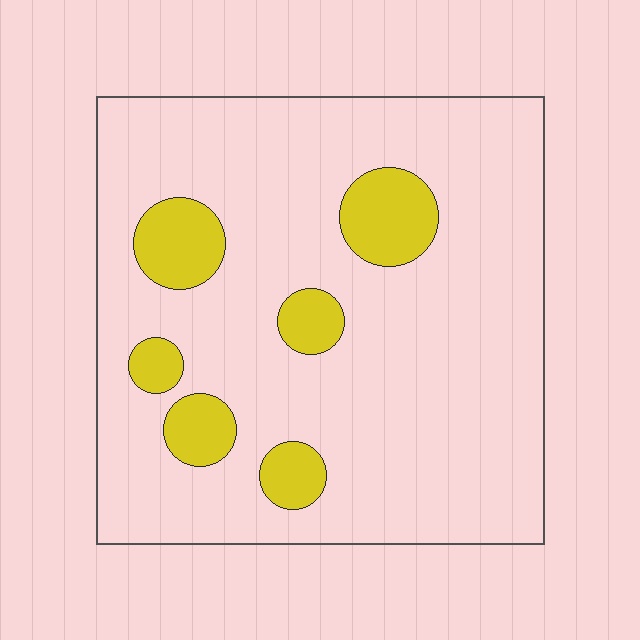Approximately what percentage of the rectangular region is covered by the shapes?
Approximately 15%.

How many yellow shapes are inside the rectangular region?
6.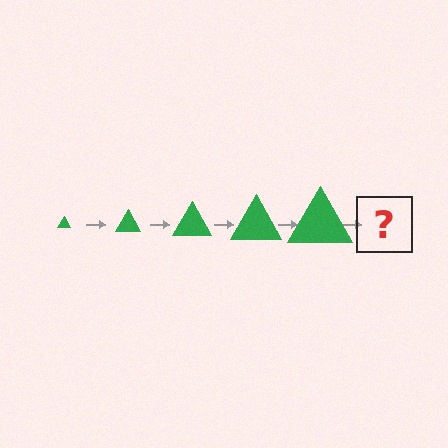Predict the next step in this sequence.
The next step is a green triangle, larger than the previous one.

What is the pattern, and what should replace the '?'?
The pattern is that the triangle gets progressively larger each step. The '?' should be a green triangle, larger than the previous one.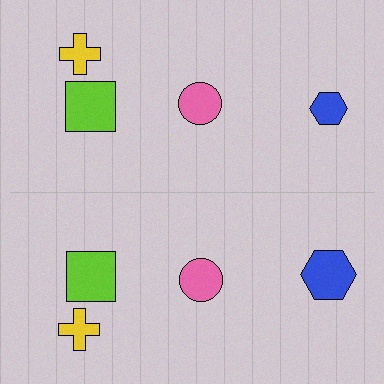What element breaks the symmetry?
The blue hexagon on the bottom side has a different size than its mirror counterpart.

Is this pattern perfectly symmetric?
No, the pattern is not perfectly symmetric. The blue hexagon on the bottom side has a different size than its mirror counterpart.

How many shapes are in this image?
There are 8 shapes in this image.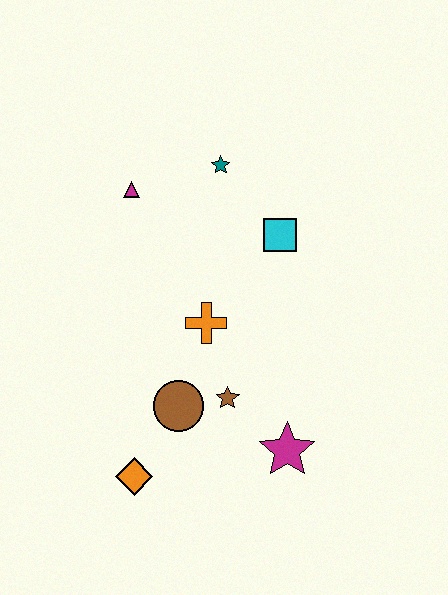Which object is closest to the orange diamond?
The brown circle is closest to the orange diamond.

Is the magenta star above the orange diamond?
Yes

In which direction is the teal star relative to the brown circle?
The teal star is above the brown circle.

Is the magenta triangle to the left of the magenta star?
Yes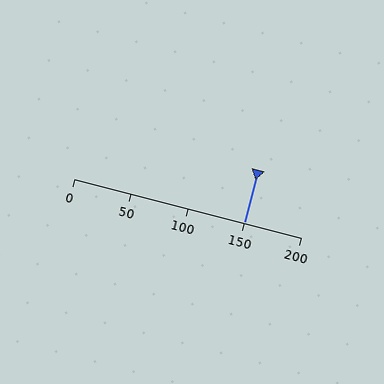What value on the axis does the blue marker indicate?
The marker indicates approximately 150.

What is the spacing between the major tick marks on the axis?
The major ticks are spaced 50 apart.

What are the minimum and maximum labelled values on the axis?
The axis runs from 0 to 200.